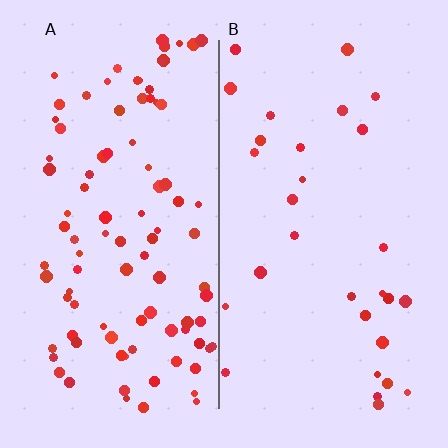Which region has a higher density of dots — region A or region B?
A (the left).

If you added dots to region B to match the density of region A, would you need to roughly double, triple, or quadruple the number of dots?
Approximately triple.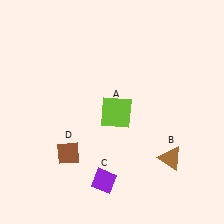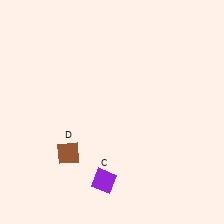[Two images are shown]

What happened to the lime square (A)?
The lime square (A) was removed in Image 2. It was in the bottom-right area of Image 1.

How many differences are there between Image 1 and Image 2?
There are 2 differences between the two images.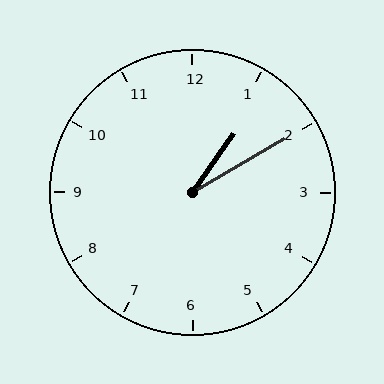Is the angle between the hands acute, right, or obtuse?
It is acute.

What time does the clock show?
1:10.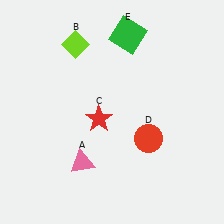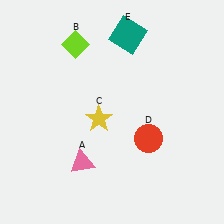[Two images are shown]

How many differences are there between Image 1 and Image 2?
There are 2 differences between the two images.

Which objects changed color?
C changed from red to yellow. E changed from green to teal.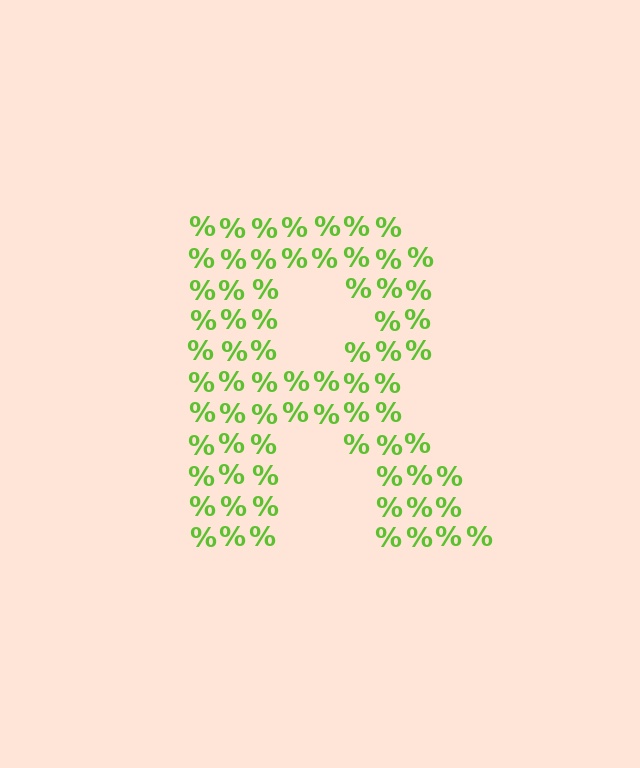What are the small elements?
The small elements are percent signs.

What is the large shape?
The large shape is the letter R.